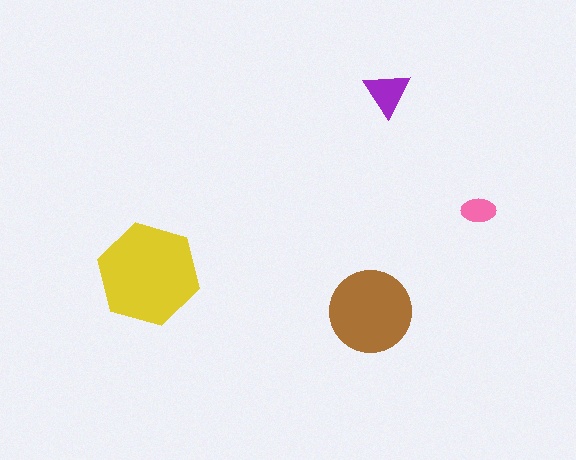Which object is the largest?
The yellow hexagon.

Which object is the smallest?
The pink ellipse.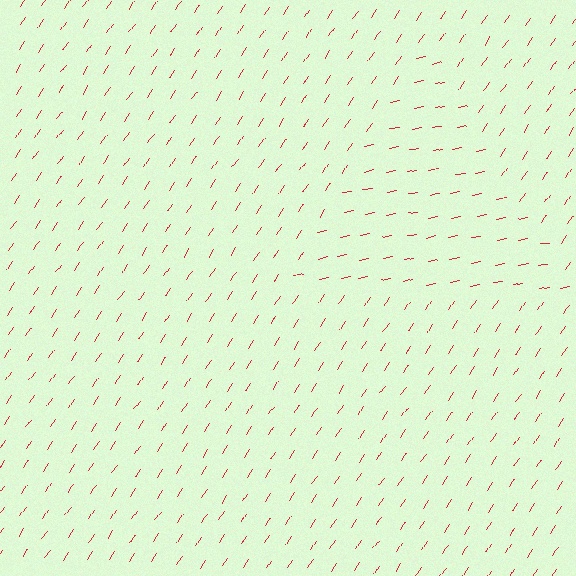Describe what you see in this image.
The image is filled with small red line segments. A triangle region in the image has lines oriented differently from the surrounding lines, creating a visible texture boundary.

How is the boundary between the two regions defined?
The boundary is defined purely by a change in line orientation (approximately 45 degrees difference). All lines are the same color and thickness.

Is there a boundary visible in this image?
Yes, there is a texture boundary formed by a change in line orientation.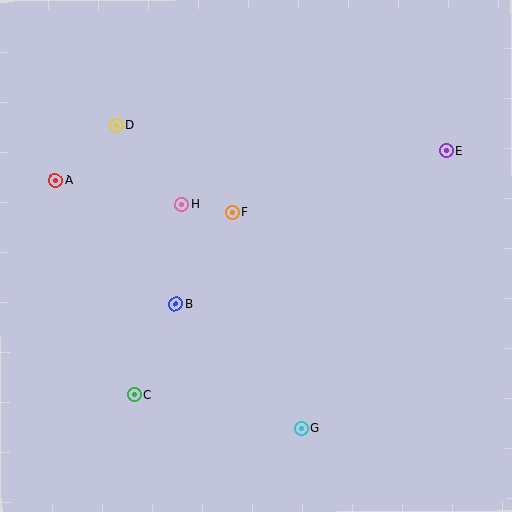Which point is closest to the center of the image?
Point F at (232, 212) is closest to the center.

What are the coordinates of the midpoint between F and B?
The midpoint between F and B is at (204, 258).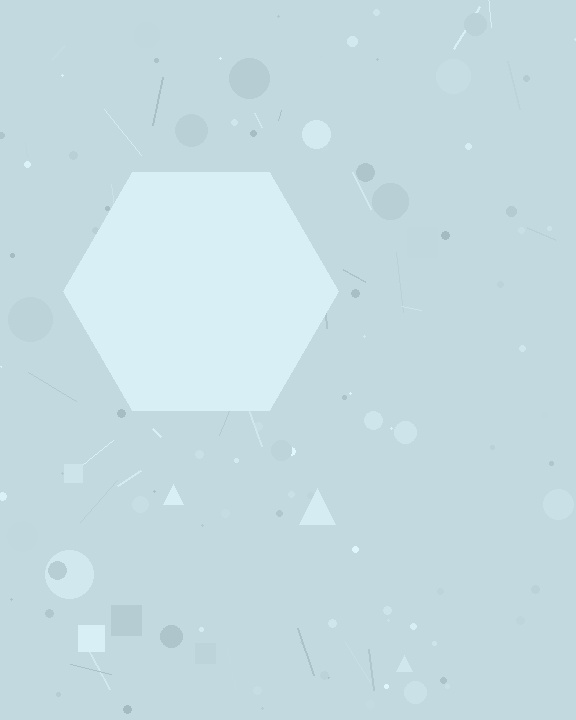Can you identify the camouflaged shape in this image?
The camouflaged shape is a hexagon.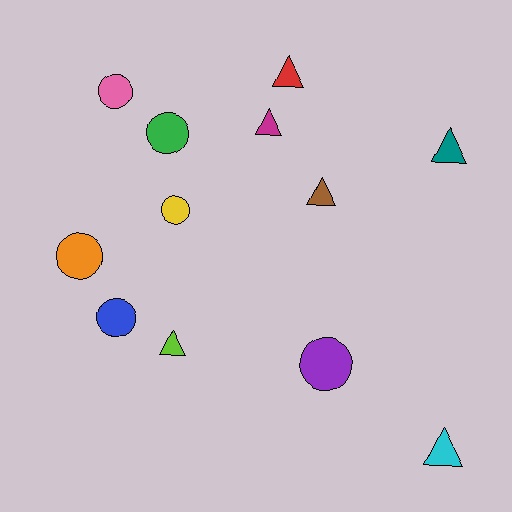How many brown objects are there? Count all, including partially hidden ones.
There is 1 brown object.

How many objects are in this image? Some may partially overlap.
There are 12 objects.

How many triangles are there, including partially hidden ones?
There are 6 triangles.